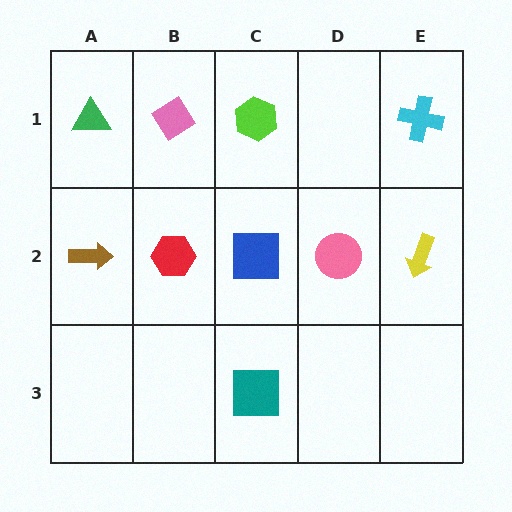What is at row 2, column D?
A pink circle.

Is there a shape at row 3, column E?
No, that cell is empty.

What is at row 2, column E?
A yellow arrow.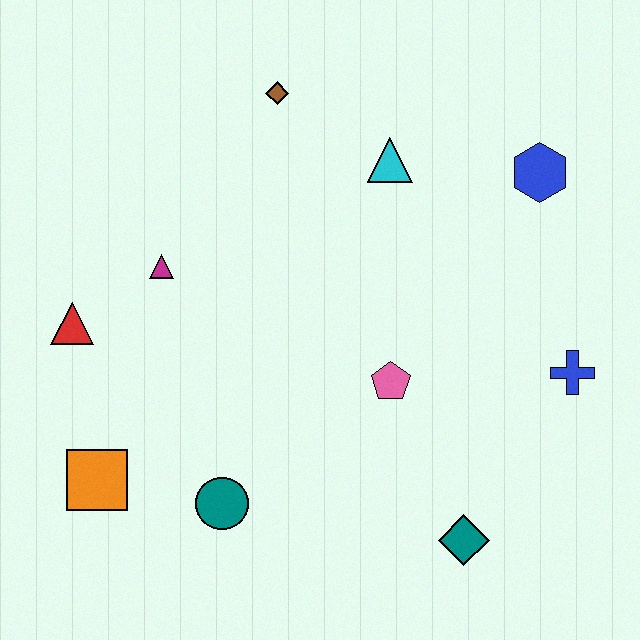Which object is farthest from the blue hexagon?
The orange square is farthest from the blue hexagon.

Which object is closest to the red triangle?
The magenta triangle is closest to the red triangle.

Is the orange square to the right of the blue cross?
No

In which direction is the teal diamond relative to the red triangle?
The teal diamond is to the right of the red triangle.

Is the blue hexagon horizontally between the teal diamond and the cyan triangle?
No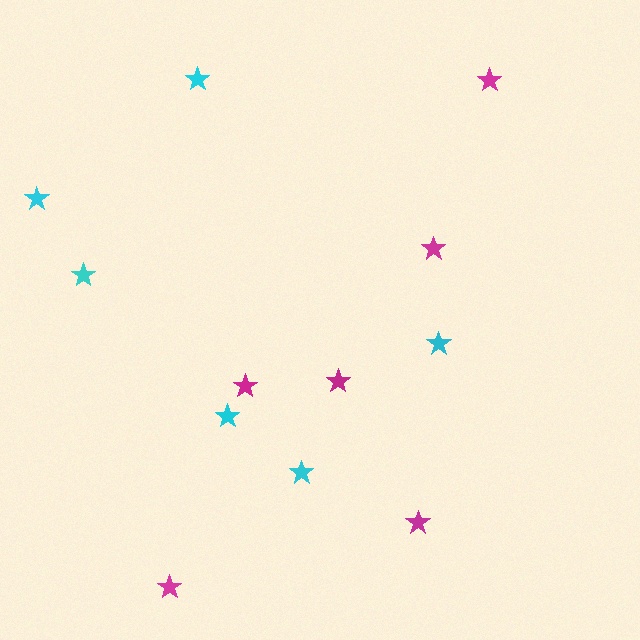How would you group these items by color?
There are 2 groups: one group of cyan stars (6) and one group of magenta stars (6).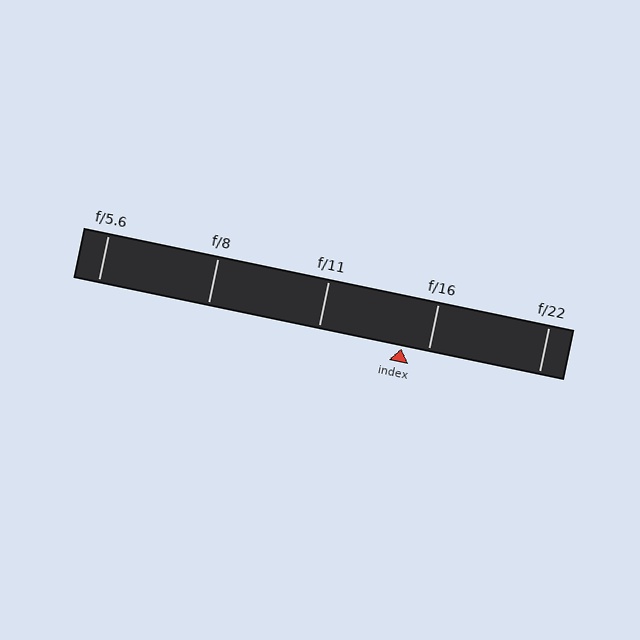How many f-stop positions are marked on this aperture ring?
There are 5 f-stop positions marked.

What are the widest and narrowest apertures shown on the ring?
The widest aperture shown is f/5.6 and the narrowest is f/22.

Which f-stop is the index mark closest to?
The index mark is closest to f/16.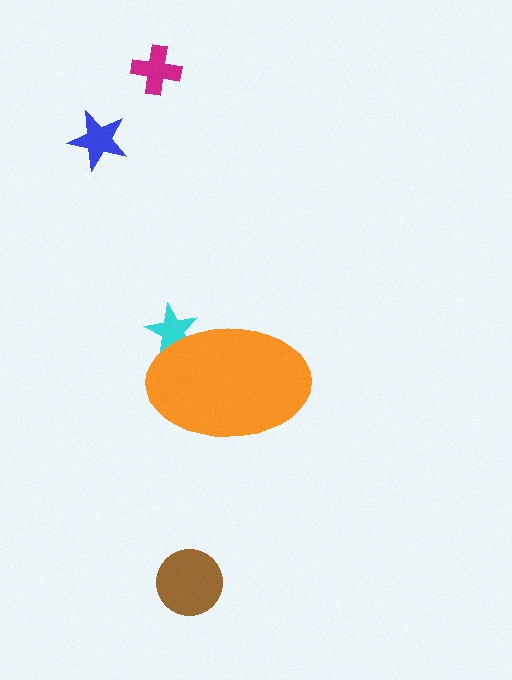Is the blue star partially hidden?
No, the blue star is fully visible.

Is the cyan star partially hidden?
Yes, the cyan star is partially hidden behind the orange ellipse.